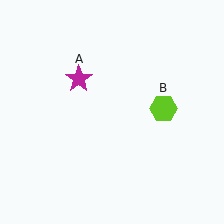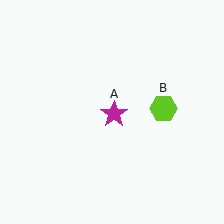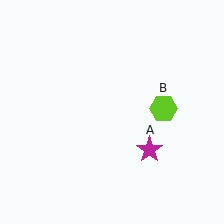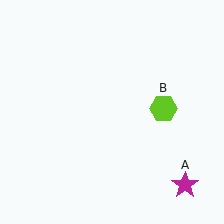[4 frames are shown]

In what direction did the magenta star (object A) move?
The magenta star (object A) moved down and to the right.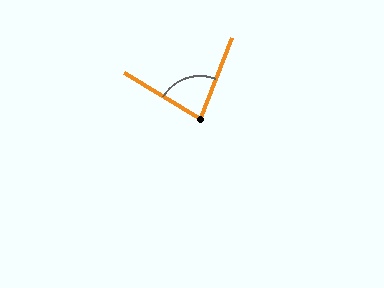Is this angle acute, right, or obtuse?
It is acute.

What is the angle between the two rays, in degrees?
Approximately 80 degrees.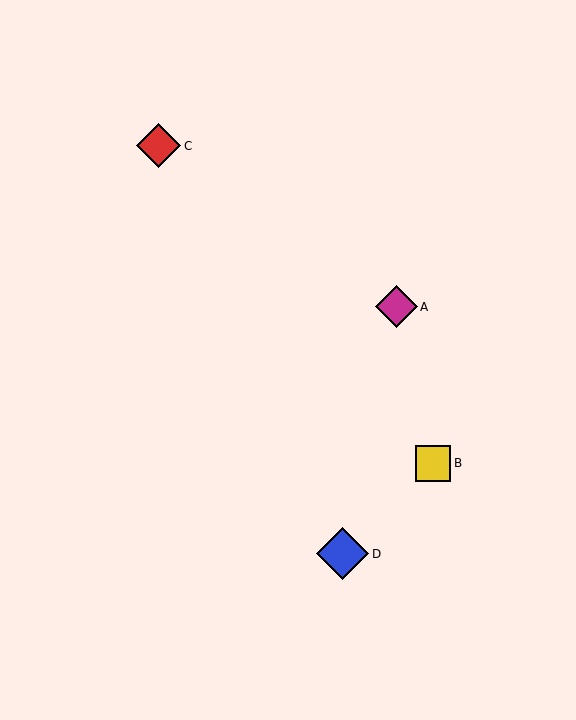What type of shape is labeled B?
Shape B is a yellow square.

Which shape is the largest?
The blue diamond (labeled D) is the largest.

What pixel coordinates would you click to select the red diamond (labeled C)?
Click at (159, 146) to select the red diamond C.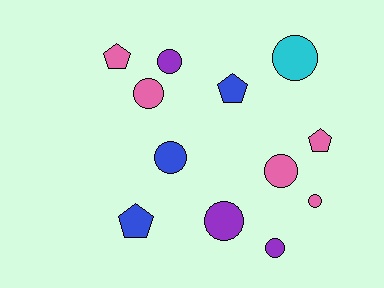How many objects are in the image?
There are 12 objects.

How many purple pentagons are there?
There are no purple pentagons.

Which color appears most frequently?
Pink, with 5 objects.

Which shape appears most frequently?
Circle, with 8 objects.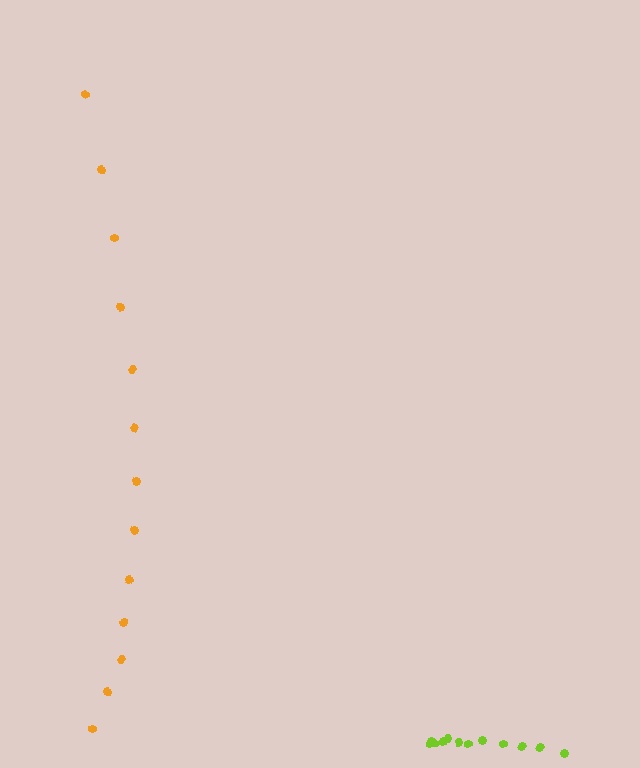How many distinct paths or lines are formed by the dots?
There are 2 distinct paths.